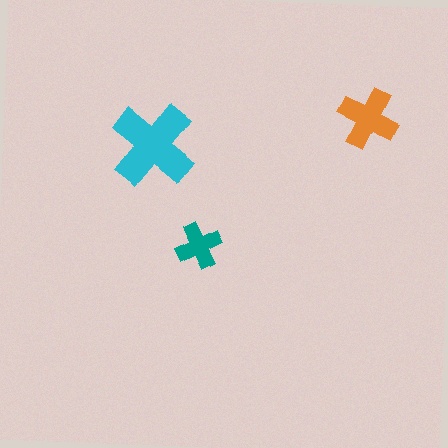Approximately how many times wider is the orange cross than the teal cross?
About 1.5 times wider.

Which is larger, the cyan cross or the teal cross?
The cyan one.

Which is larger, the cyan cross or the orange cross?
The cyan one.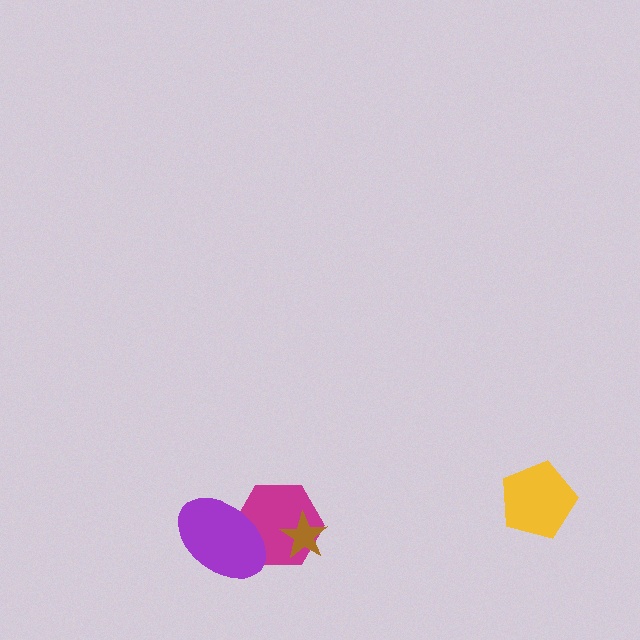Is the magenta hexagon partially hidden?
Yes, it is partially covered by another shape.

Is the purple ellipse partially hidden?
No, no other shape covers it.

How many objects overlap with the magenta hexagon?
2 objects overlap with the magenta hexagon.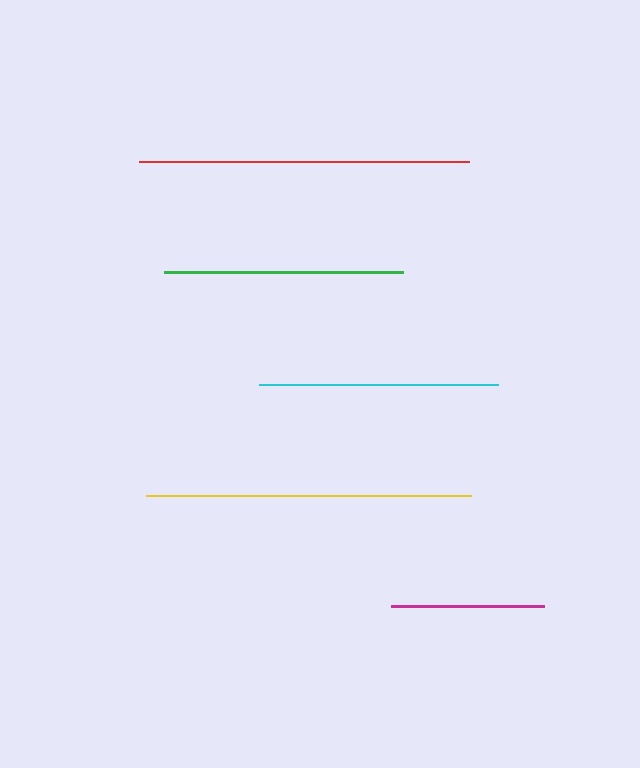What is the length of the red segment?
The red segment is approximately 330 pixels long.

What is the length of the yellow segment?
The yellow segment is approximately 325 pixels long.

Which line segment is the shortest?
The magenta line is the shortest at approximately 153 pixels.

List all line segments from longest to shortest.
From longest to shortest: red, yellow, cyan, green, magenta.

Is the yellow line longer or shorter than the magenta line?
The yellow line is longer than the magenta line.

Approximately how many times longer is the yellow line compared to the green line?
The yellow line is approximately 1.4 times the length of the green line.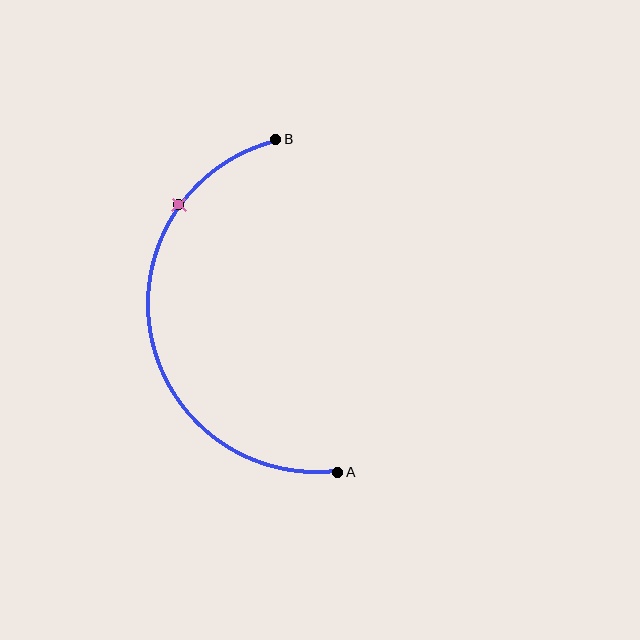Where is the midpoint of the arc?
The arc midpoint is the point on the curve farthest from the straight line joining A and B. It sits to the left of that line.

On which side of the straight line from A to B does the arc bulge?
The arc bulges to the left of the straight line connecting A and B.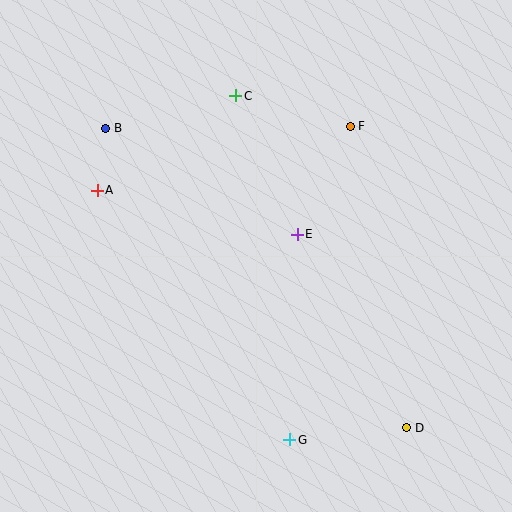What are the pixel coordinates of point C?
Point C is at (236, 96).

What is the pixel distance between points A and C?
The distance between A and C is 168 pixels.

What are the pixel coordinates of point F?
Point F is at (350, 127).